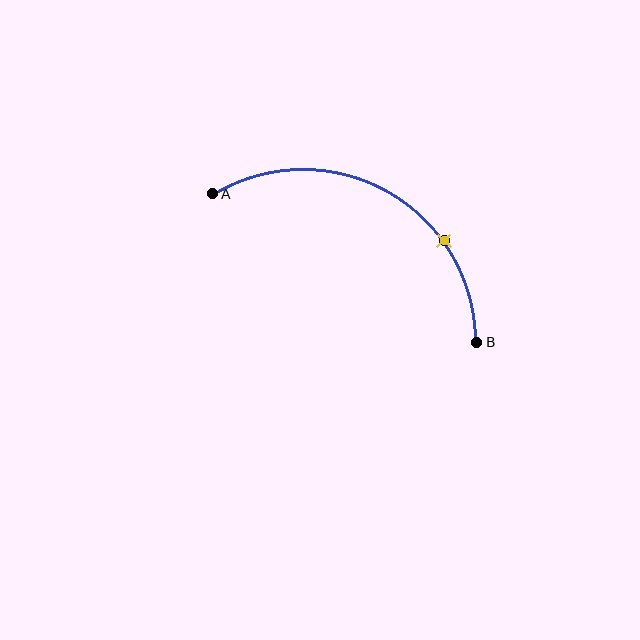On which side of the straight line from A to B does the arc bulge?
The arc bulges above the straight line connecting A and B.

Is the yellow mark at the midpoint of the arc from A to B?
No. The yellow mark lies on the arc but is closer to endpoint B. The arc midpoint would be at the point on the curve equidistant along the arc from both A and B.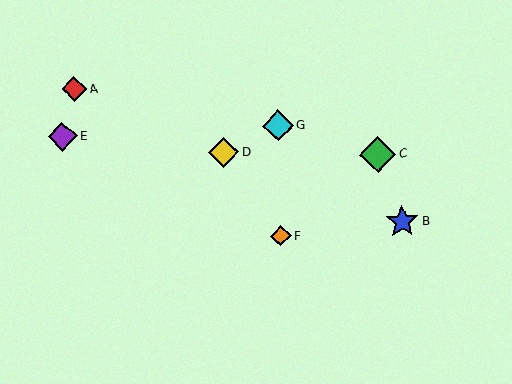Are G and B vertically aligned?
No, G is at x≈278 and B is at x≈402.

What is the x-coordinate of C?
Object C is at x≈378.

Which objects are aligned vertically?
Objects F, G are aligned vertically.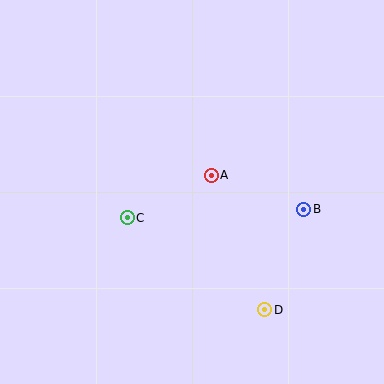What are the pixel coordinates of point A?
Point A is at (211, 175).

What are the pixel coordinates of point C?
Point C is at (127, 218).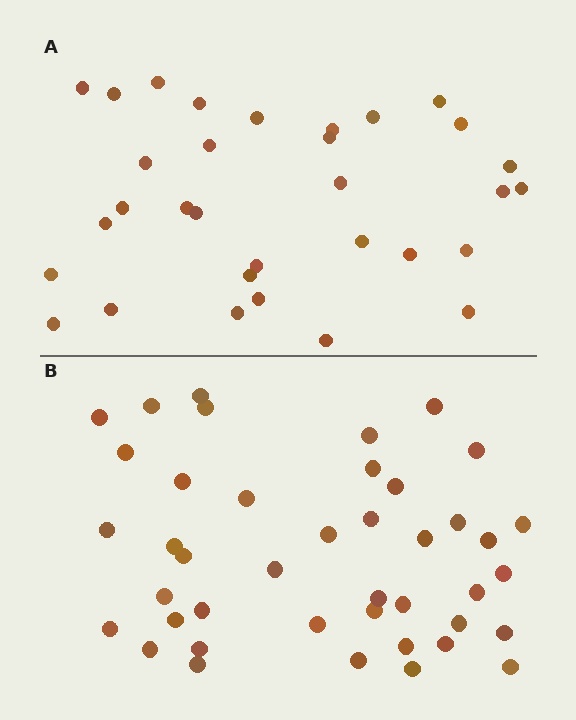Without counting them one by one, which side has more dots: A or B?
Region B (the bottom region) has more dots.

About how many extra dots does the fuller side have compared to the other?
Region B has roughly 10 or so more dots than region A.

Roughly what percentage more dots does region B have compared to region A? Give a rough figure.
About 30% more.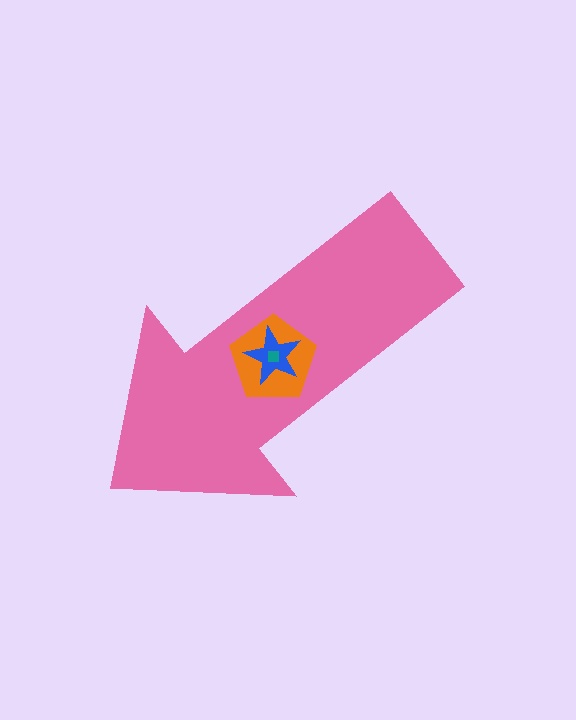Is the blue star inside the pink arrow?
Yes.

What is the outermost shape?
The pink arrow.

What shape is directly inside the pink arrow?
The orange pentagon.